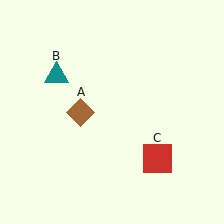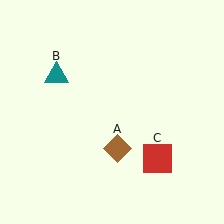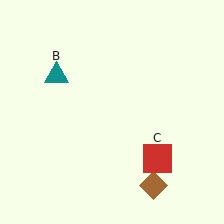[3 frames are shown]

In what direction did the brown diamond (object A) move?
The brown diamond (object A) moved down and to the right.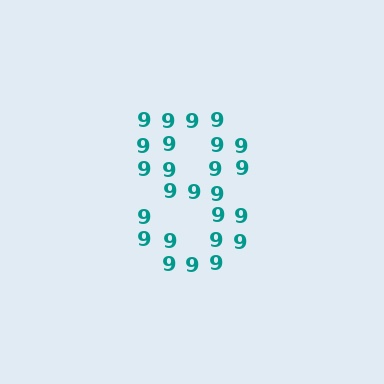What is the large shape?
The large shape is the digit 8.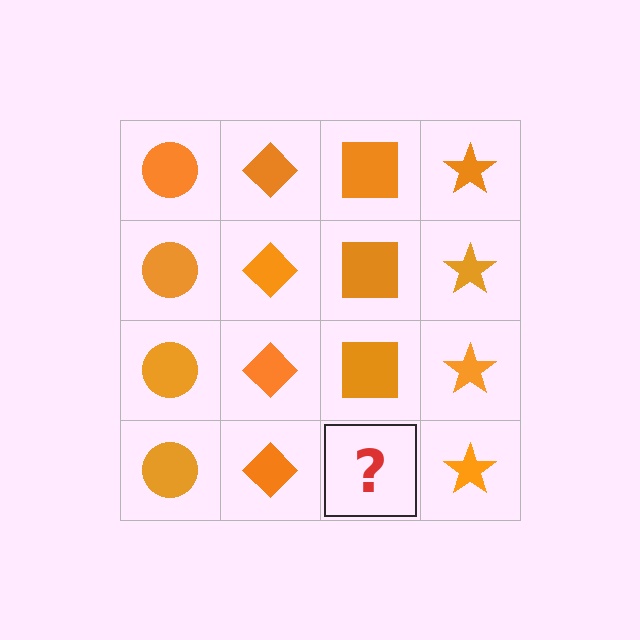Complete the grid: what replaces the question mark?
The question mark should be replaced with an orange square.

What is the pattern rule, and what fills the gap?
The rule is that each column has a consistent shape. The gap should be filled with an orange square.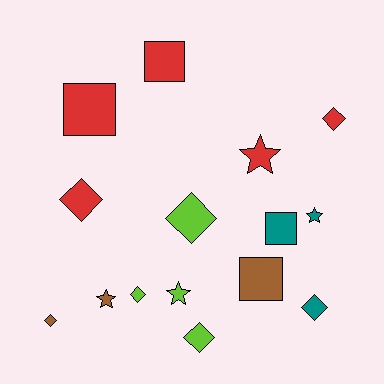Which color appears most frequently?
Red, with 5 objects.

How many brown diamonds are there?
There is 1 brown diamond.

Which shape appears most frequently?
Diamond, with 7 objects.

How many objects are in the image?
There are 15 objects.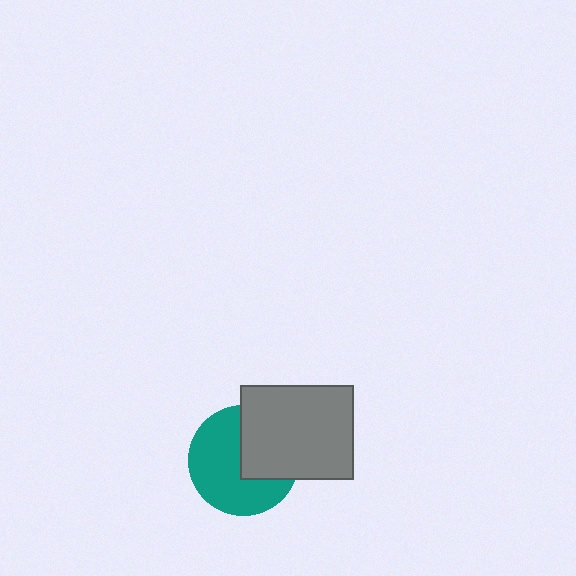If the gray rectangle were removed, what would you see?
You would see the complete teal circle.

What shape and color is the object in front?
The object in front is a gray rectangle.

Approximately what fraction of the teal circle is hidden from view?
Roughly 39% of the teal circle is hidden behind the gray rectangle.